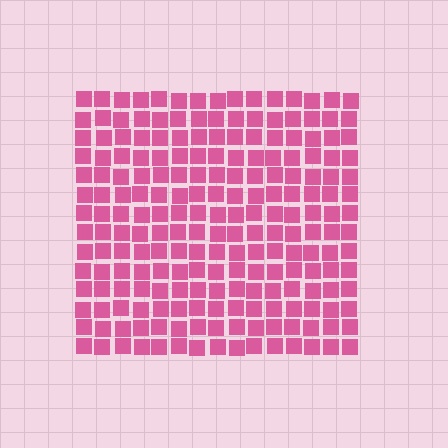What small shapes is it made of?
It is made of small squares.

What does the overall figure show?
The overall figure shows a square.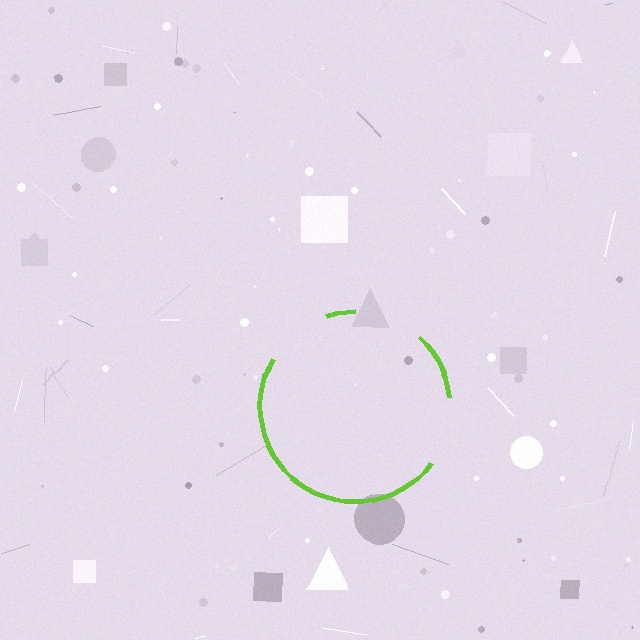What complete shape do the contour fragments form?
The contour fragments form a circle.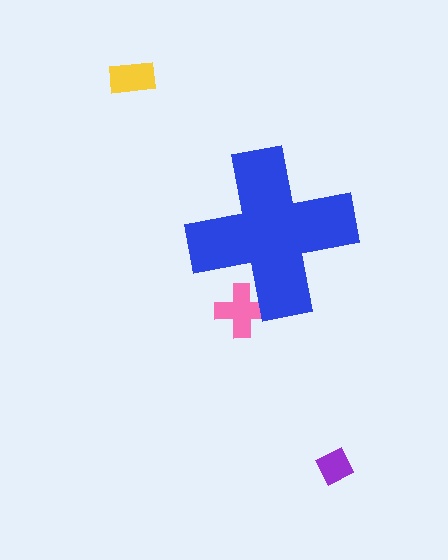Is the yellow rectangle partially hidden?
No, the yellow rectangle is fully visible.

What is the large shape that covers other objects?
A blue cross.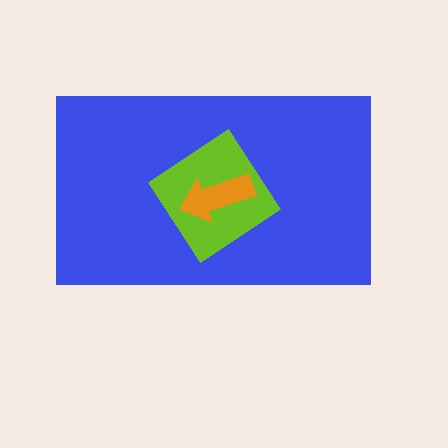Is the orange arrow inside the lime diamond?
Yes.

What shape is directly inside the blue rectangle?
The lime diamond.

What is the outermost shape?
The blue rectangle.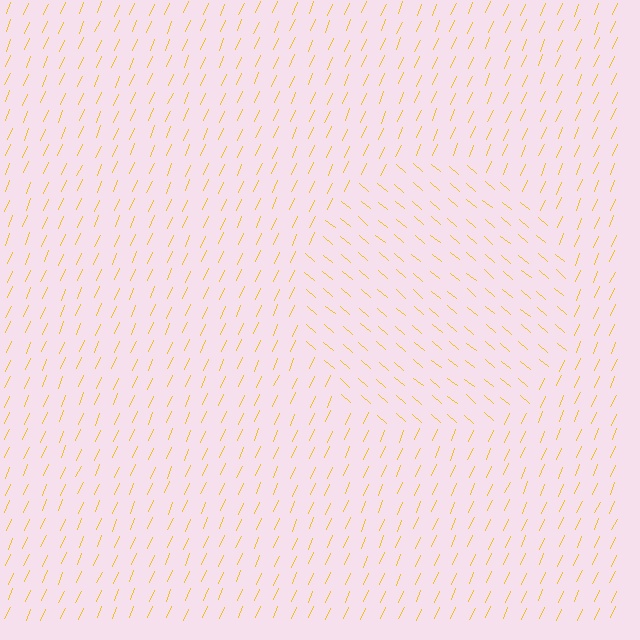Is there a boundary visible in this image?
Yes, there is a texture boundary formed by a change in line orientation.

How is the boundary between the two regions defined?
The boundary is defined purely by a change in line orientation (approximately 73 degrees difference). All lines are the same color and thickness.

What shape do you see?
I see a circle.